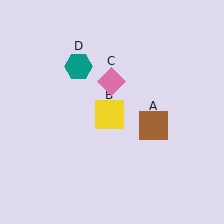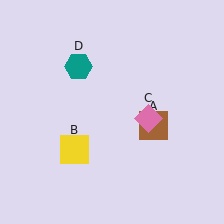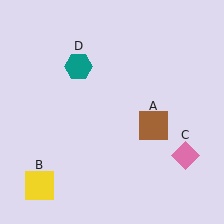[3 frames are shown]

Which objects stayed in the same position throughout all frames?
Brown square (object A) and teal hexagon (object D) remained stationary.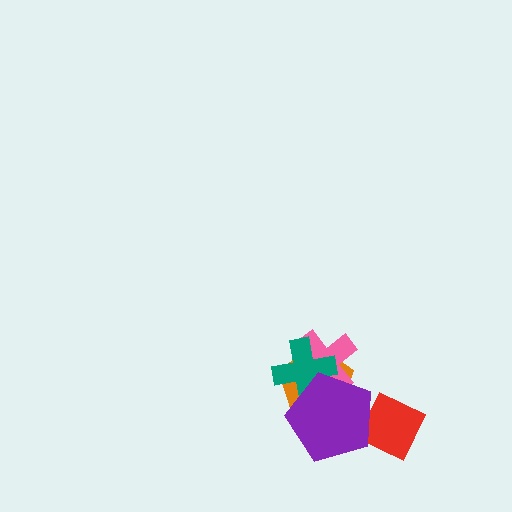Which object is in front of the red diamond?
The purple pentagon is in front of the red diamond.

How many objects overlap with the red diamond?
1 object overlaps with the red diamond.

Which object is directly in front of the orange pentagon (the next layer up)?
The pink cross is directly in front of the orange pentagon.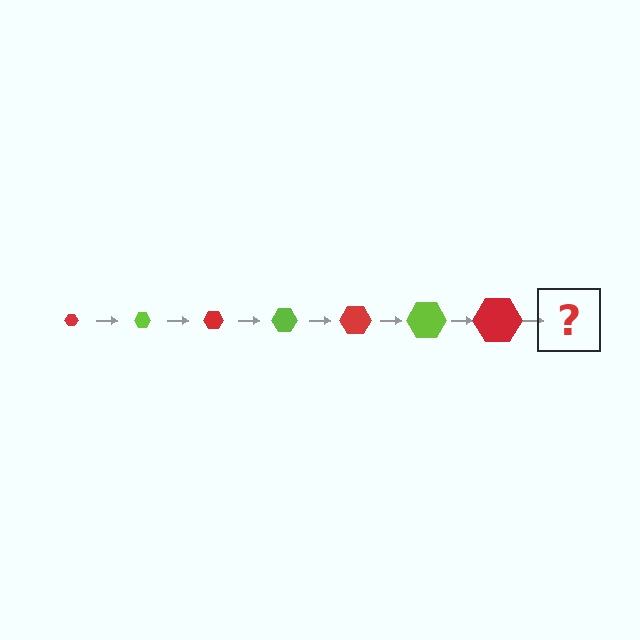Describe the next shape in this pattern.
It should be a lime hexagon, larger than the previous one.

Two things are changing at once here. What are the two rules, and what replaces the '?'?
The two rules are that the hexagon grows larger each step and the color cycles through red and lime. The '?' should be a lime hexagon, larger than the previous one.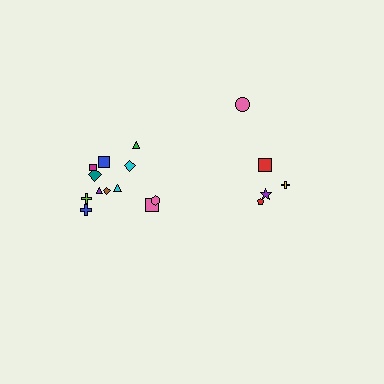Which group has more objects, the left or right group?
The left group.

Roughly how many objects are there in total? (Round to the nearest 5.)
Roughly 15 objects in total.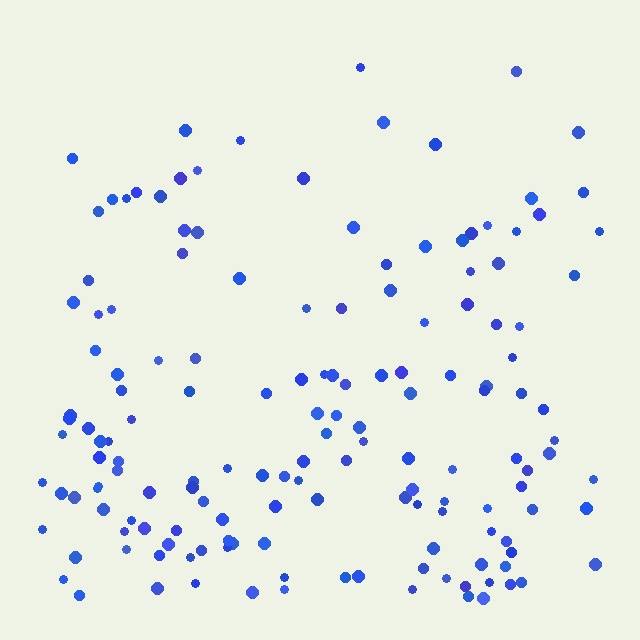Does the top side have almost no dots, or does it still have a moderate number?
Still a moderate number, just noticeably fewer than the bottom.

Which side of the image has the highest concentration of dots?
The bottom.